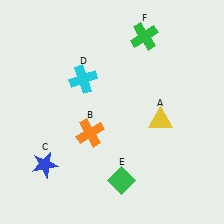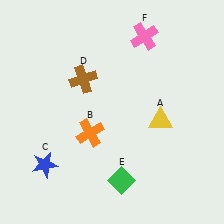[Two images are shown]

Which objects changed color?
D changed from cyan to brown. F changed from green to pink.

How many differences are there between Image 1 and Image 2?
There are 2 differences between the two images.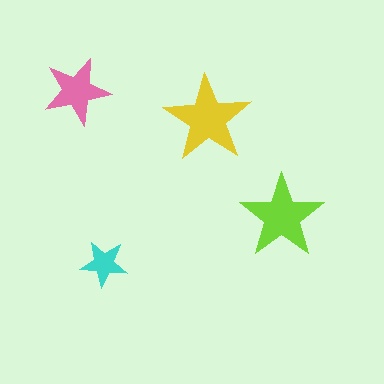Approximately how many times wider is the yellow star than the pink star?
About 1.5 times wider.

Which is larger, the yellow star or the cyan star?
The yellow one.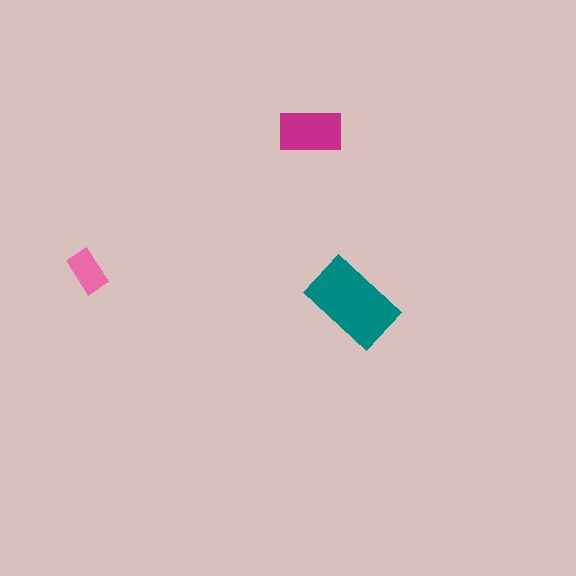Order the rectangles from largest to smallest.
the teal one, the magenta one, the pink one.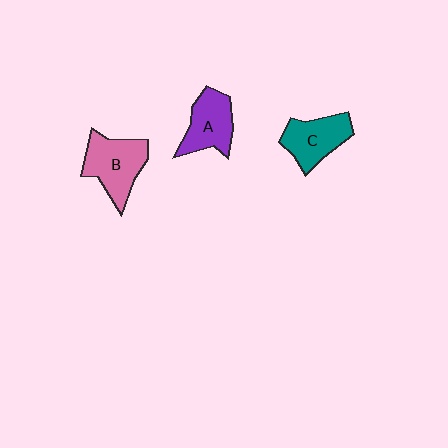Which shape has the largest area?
Shape B (pink).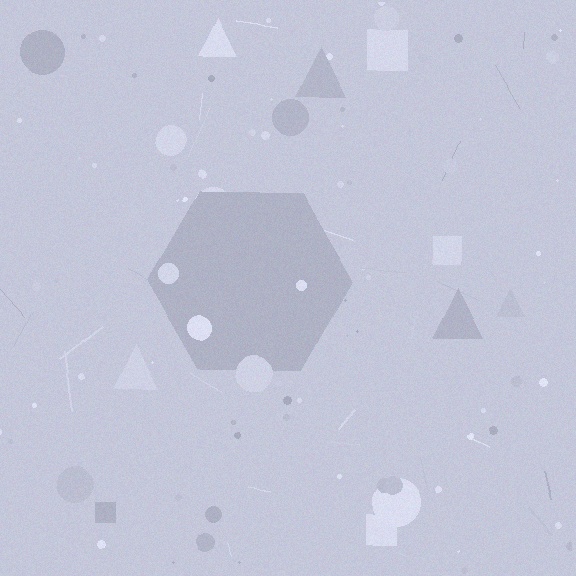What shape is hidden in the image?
A hexagon is hidden in the image.